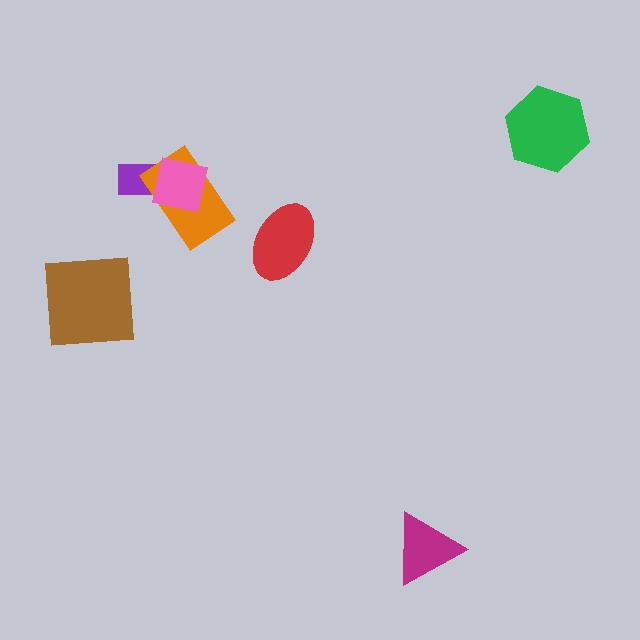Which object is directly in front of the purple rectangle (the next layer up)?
The orange rectangle is directly in front of the purple rectangle.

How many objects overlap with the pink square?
2 objects overlap with the pink square.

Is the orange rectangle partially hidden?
Yes, it is partially covered by another shape.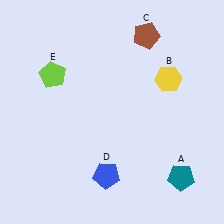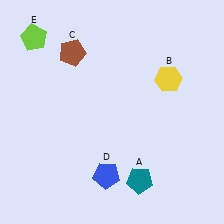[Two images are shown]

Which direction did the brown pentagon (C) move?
The brown pentagon (C) moved left.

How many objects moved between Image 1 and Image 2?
3 objects moved between the two images.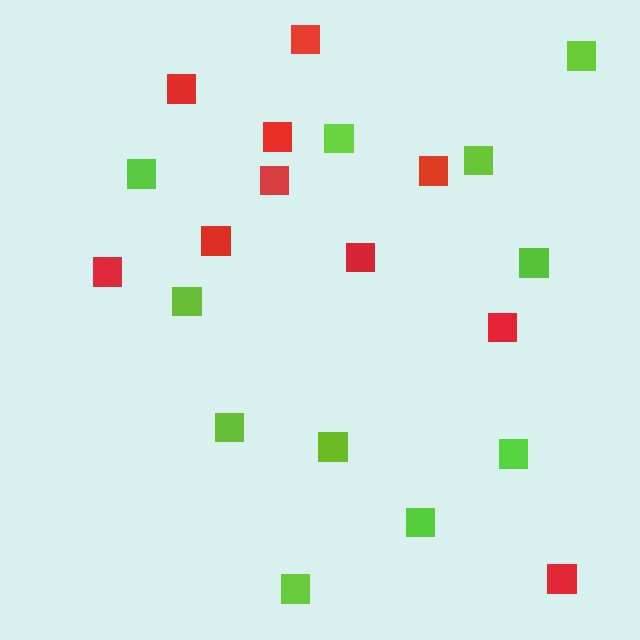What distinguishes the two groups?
There are 2 groups: one group of lime squares (11) and one group of red squares (10).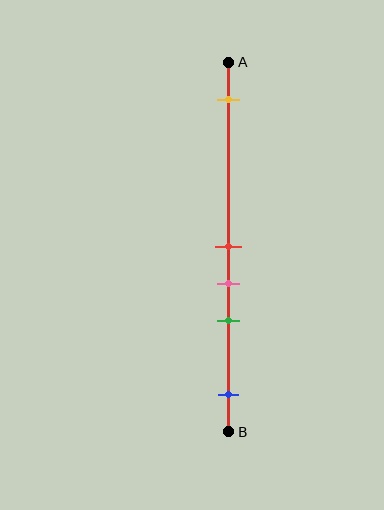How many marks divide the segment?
There are 5 marks dividing the segment.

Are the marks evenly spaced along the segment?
No, the marks are not evenly spaced.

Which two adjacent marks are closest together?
The red and pink marks are the closest adjacent pair.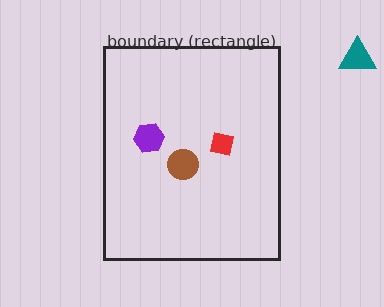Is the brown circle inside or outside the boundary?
Inside.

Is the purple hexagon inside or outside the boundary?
Inside.